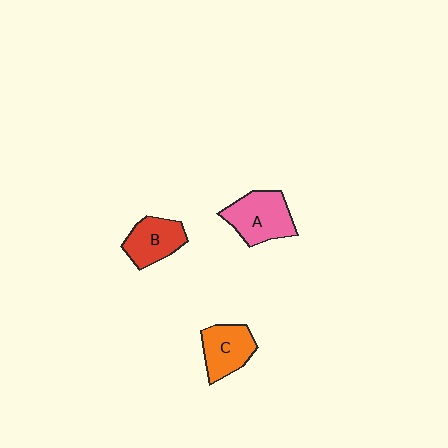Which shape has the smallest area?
Shape B (red).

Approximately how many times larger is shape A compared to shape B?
Approximately 1.3 times.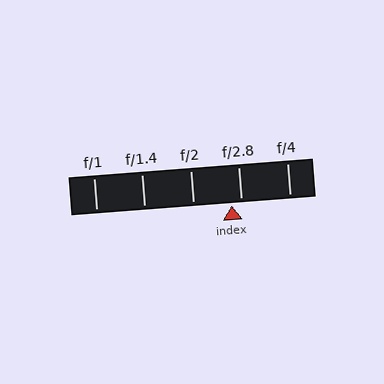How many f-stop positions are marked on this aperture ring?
There are 5 f-stop positions marked.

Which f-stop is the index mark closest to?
The index mark is closest to f/2.8.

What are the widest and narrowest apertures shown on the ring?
The widest aperture shown is f/1 and the narrowest is f/4.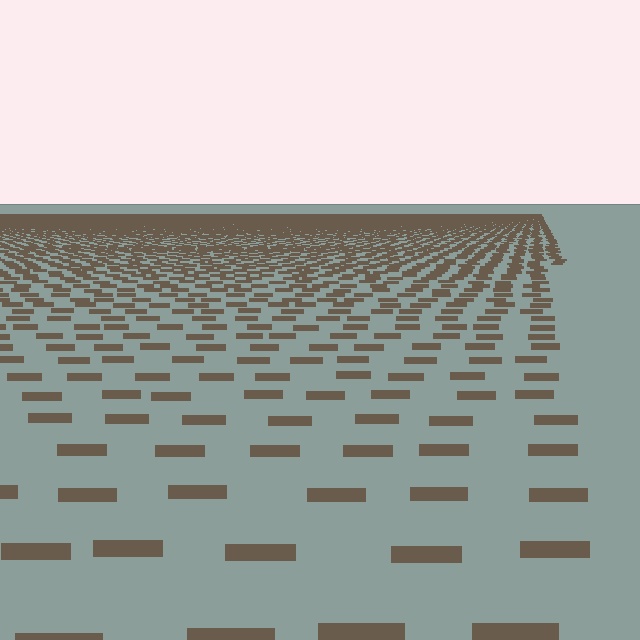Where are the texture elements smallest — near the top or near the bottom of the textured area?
Near the top.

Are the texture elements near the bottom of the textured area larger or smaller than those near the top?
Larger. Near the bottom, elements are closer to the viewer and appear at a bigger on-screen size.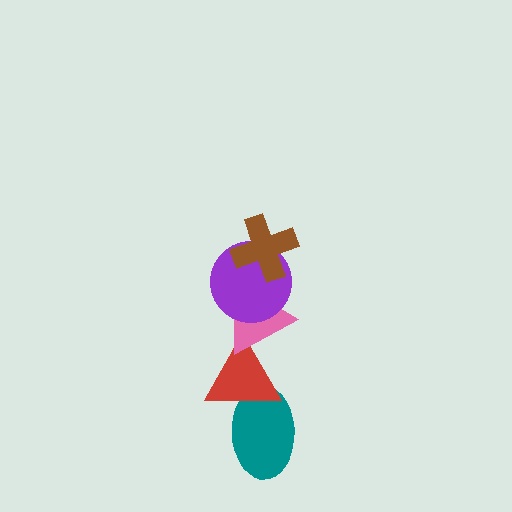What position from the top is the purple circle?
The purple circle is 2nd from the top.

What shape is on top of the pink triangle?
The purple circle is on top of the pink triangle.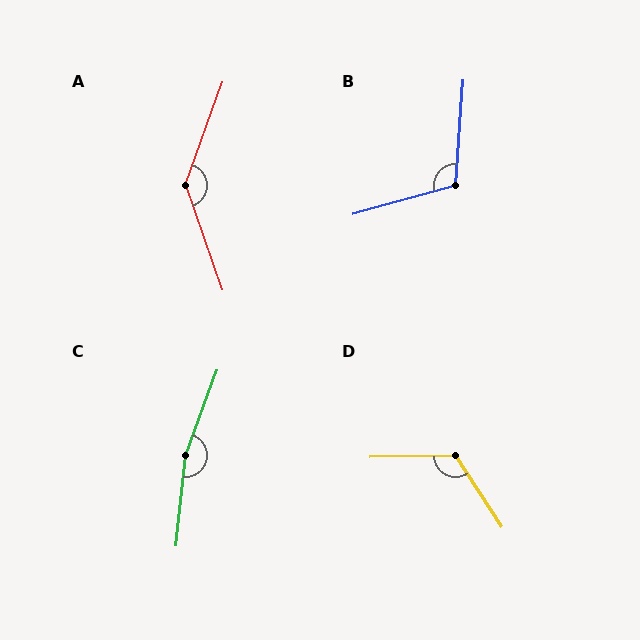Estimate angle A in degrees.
Approximately 141 degrees.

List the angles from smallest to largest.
B (109°), D (122°), A (141°), C (165°).